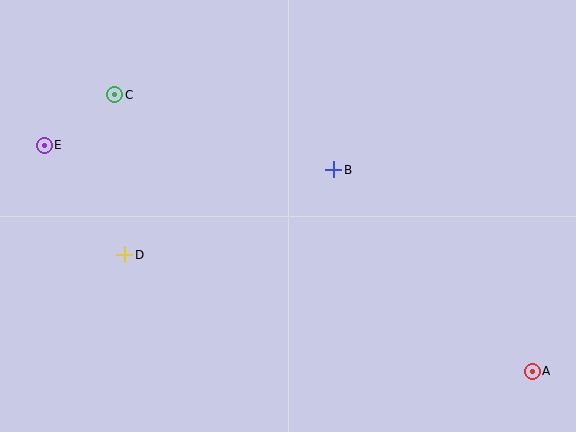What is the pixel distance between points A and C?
The distance between A and C is 501 pixels.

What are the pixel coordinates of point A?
Point A is at (532, 371).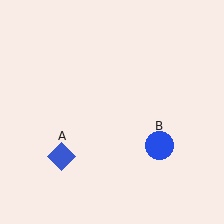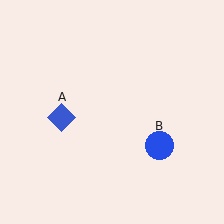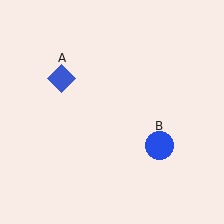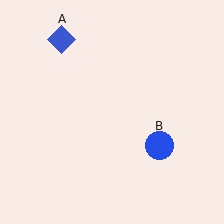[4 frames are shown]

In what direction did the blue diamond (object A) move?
The blue diamond (object A) moved up.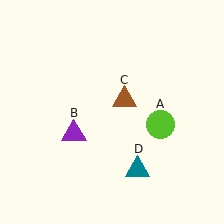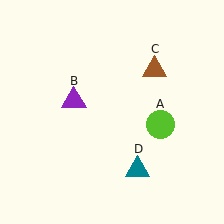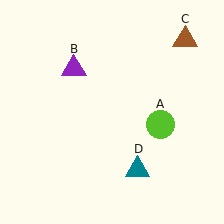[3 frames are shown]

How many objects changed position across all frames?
2 objects changed position: purple triangle (object B), brown triangle (object C).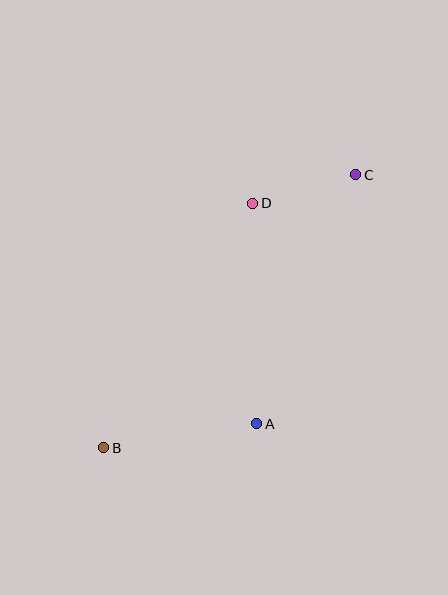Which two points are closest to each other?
Points C and D are closest to each other.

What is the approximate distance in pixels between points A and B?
The distance between A and B is approximately 155 pixels.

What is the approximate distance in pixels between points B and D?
The distance between B and D is approximately 286 pixels.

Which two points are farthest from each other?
Points B and C are farthest from each other.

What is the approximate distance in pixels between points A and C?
The distance between A and C is approximately 268 pixels.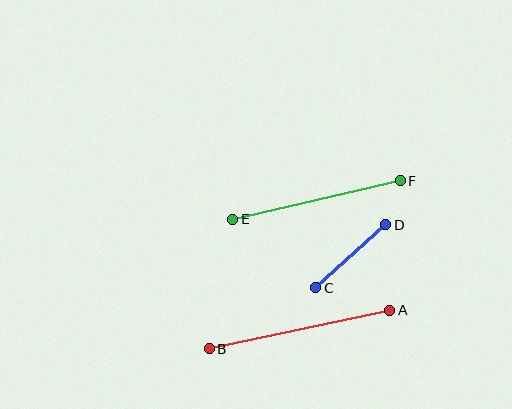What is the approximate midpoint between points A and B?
The midpoint is at approximately (299, 329) pixels.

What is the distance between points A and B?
The distance is approximately 185 pixels.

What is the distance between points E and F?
The distance is approximately 172 pixels.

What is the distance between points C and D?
The distance is approximately 94 pixels.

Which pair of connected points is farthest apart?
Points A and B are farthest apart.